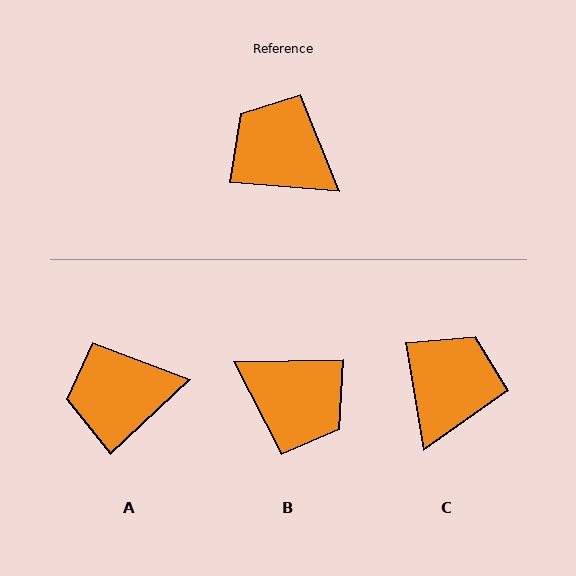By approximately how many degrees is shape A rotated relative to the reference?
Approximately 48 degrees counter-clockwise.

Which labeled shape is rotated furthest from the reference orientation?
B, about 174 degrees away.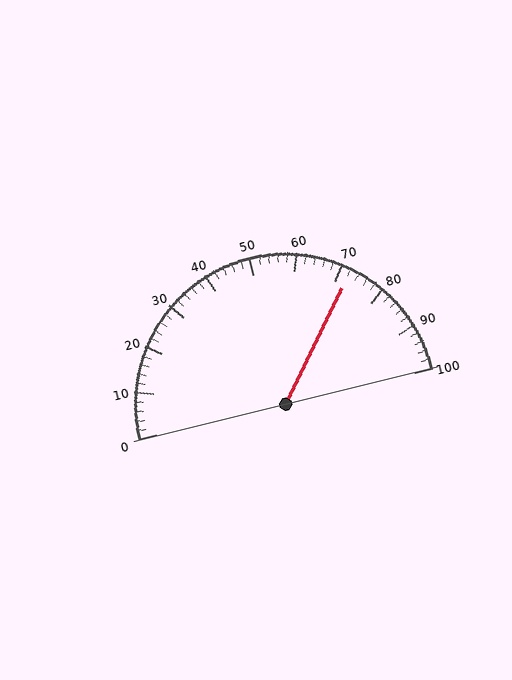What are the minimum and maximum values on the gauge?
The gauge ranges from 0 to 100.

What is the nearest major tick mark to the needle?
The nearest major tick mark is 70.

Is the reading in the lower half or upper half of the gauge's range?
The reading is in the upper half of the range (0 to 100).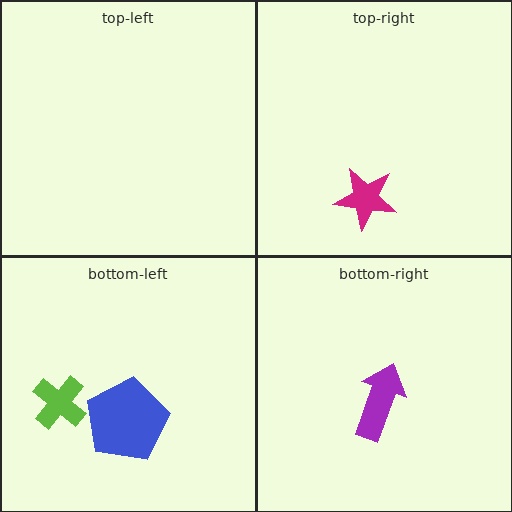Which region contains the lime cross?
The bottom-left region.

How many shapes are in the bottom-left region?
2.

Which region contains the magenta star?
The top-right region.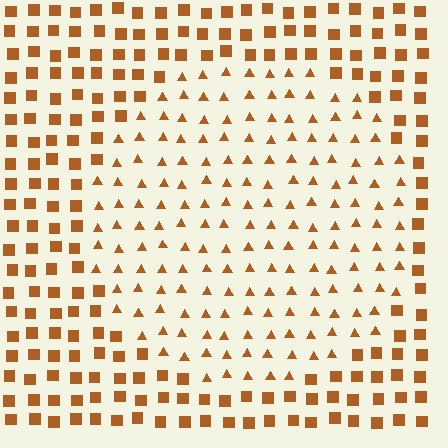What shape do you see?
I see a circle.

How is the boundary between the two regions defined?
The boundary is defined by a change in element shape: triangles inside vs. squares outside. All elements share the same color and spacing.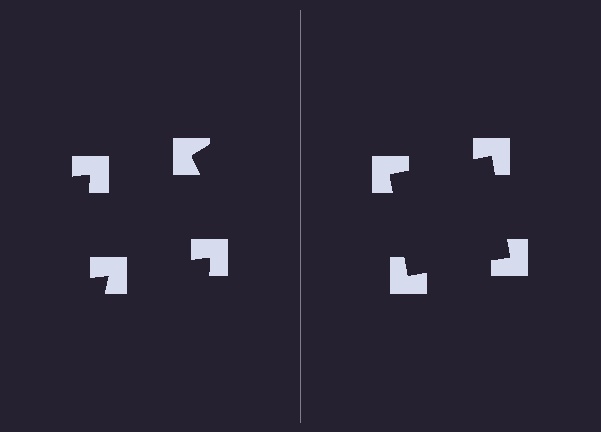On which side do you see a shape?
An illusory square appears on the right side. On the left side the wedge cuts are rotated, so no coherent shape forms.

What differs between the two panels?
The notched squares are positioned identically on both sides; only the wedge orientations differ. On the right they align to a square; on the left they are misaligned.